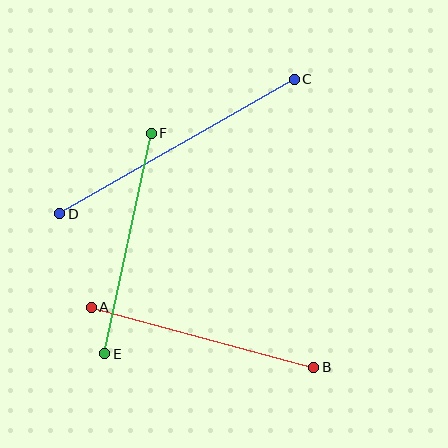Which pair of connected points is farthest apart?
Points C and D are farthest apart.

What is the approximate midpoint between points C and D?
The midpoint is at approximately (177, 147) pixels.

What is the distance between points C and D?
The distance is approximately 271 pixels.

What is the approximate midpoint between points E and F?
The midpoint is at approximately (128, 243) pixels.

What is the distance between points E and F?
The distance is approximately 226 pixels.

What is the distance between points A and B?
The distance is approximately 230 pixels.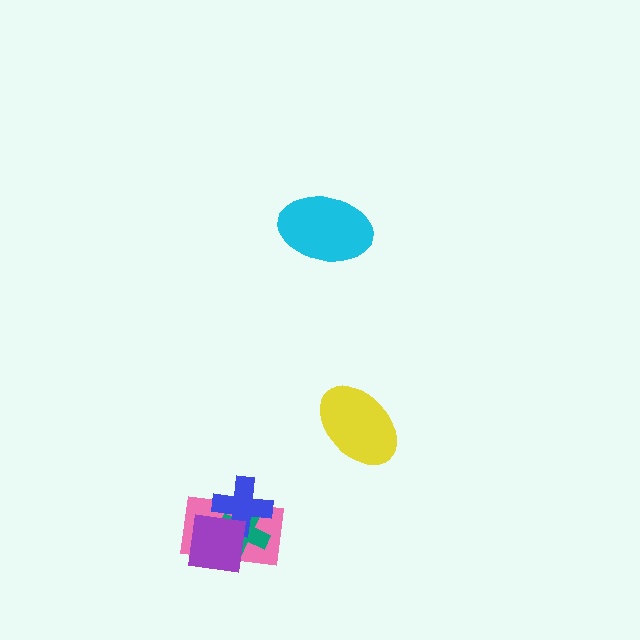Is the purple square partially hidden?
No, no other shape covers it.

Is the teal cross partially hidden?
Yes, it is partially covered by another shape.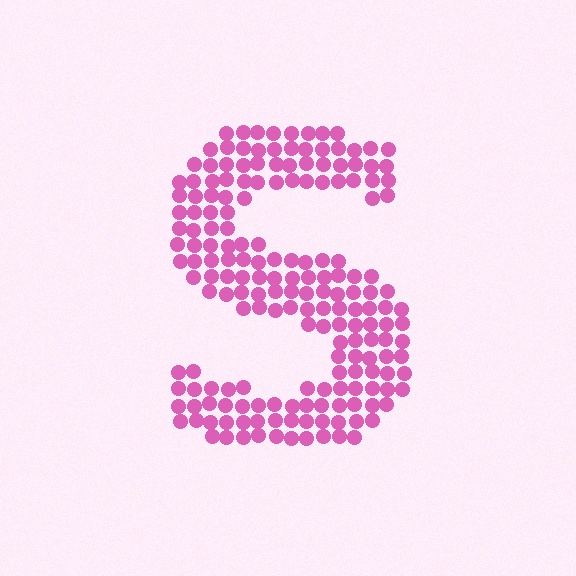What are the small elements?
The small elements are circles.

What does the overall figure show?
The overall figure shows the letter S.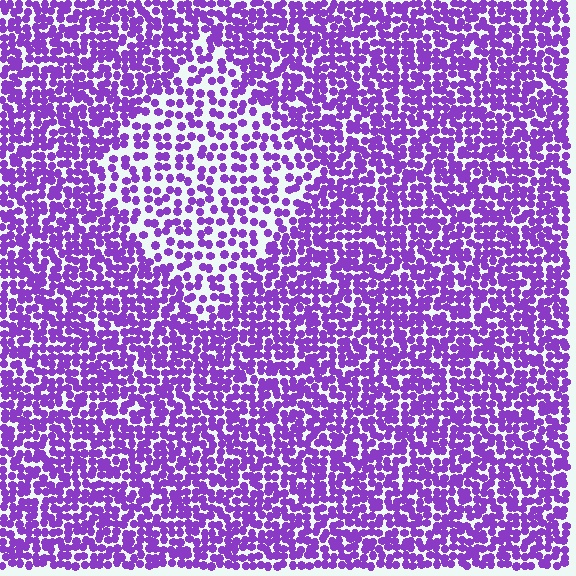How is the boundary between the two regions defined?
The boundary is defined by a change in element density (approximately 1.8x ratio). All elements are the same color, size, and shape.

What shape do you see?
I see a diamond.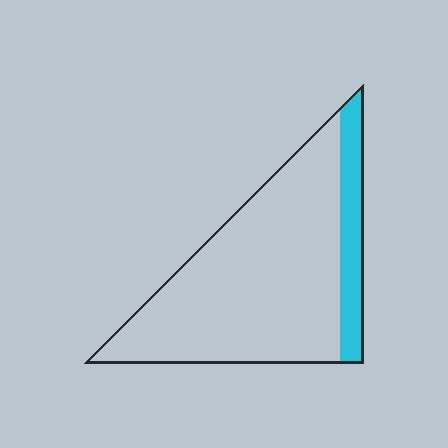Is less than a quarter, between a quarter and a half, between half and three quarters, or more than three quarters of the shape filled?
Less than a quarter.